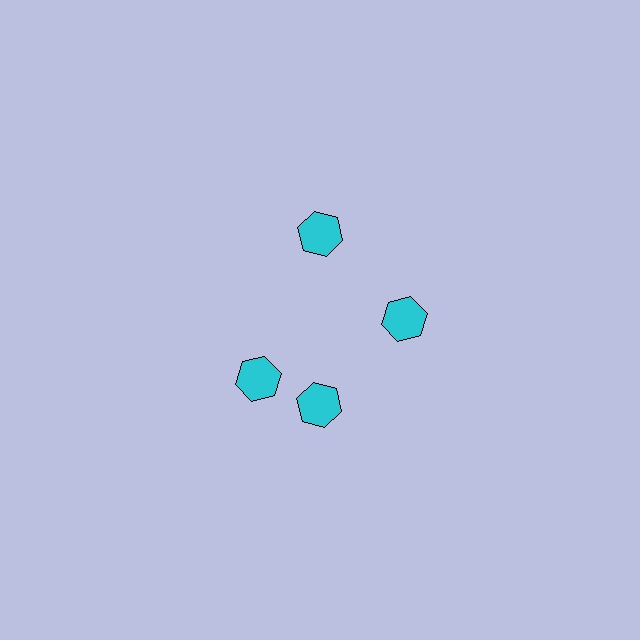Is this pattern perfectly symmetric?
No. The 4 cyan hexagons are arranged in a ring, but one element near the 9 o'clock position is rotated out of alignment along the ring, breaking the 4-fold rotational symmetry.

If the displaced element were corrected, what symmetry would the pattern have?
It would have 4-fold rotational symmetry — the pattern would map onto itself every 90 degrees.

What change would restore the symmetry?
The symmetry would be restored by rotating it back into even spacing with its neighbors so that all 4 hexagons sit at equal angles and equal distance from the center.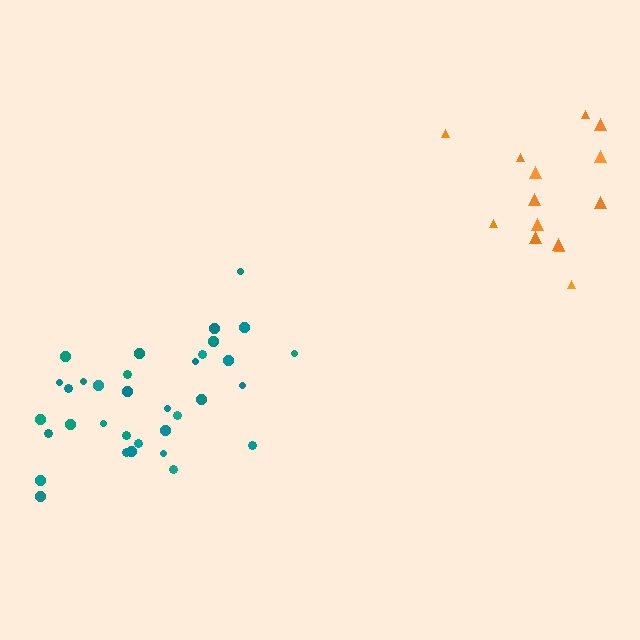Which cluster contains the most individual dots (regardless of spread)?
Teal (34).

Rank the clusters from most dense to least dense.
teal, orange.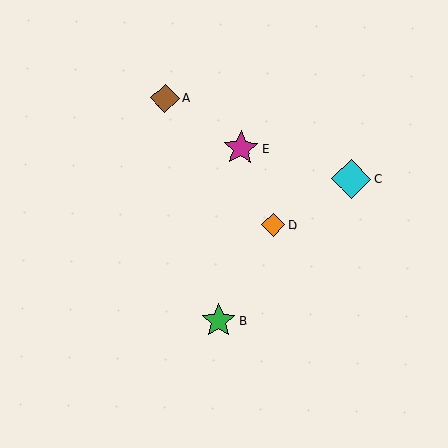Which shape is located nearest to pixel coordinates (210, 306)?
The green star (labeled B) at (219, 321) is nearest to that location.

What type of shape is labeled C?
Shape C is a cyan diamond.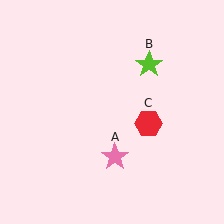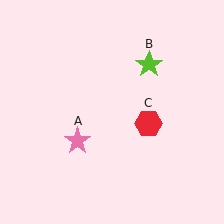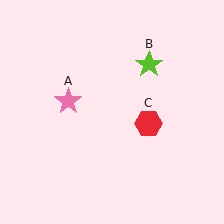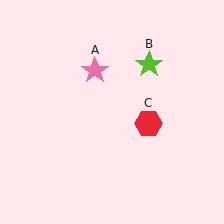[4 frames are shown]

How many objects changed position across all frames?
1 object changed position: pink star (object A).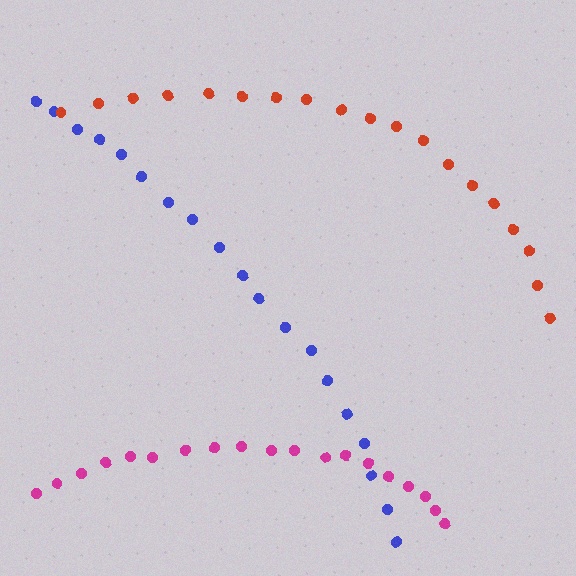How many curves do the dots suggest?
There are 3 distinct paths.